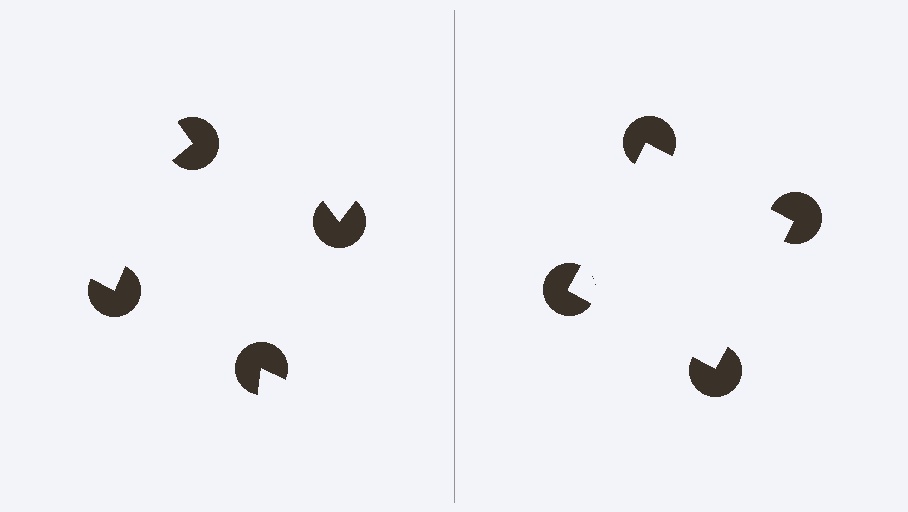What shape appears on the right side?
An illusory square.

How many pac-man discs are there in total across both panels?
8 — 4 on each side.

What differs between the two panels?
The pac-man discs are positioned identically on both sides; only the wedge orientations differ. On the right they align to a square; on the left they are misaligned.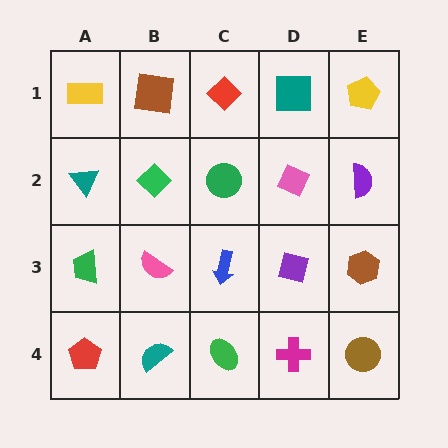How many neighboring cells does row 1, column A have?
2.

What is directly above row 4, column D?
A purple square.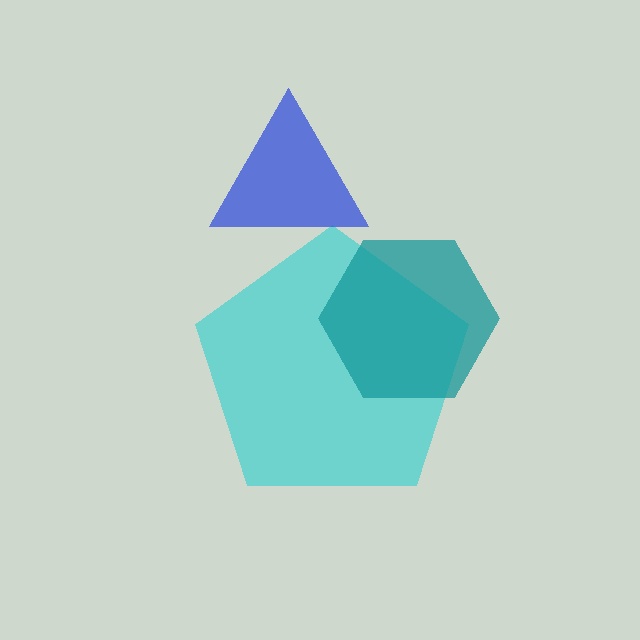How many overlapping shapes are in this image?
There are 3 overlapping shapes in the image.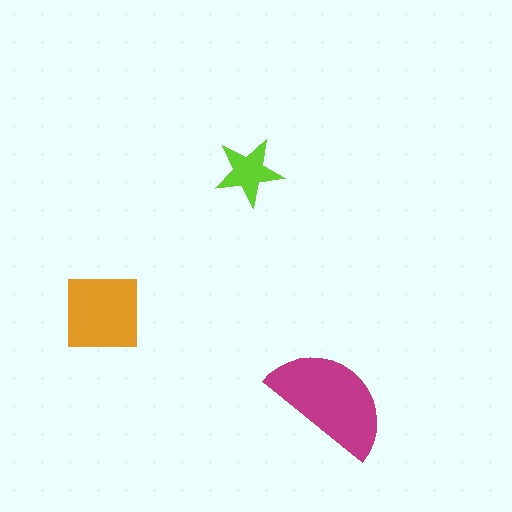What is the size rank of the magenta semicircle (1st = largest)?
1st.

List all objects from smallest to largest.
The lime star, the orange square, the magenta semicircle.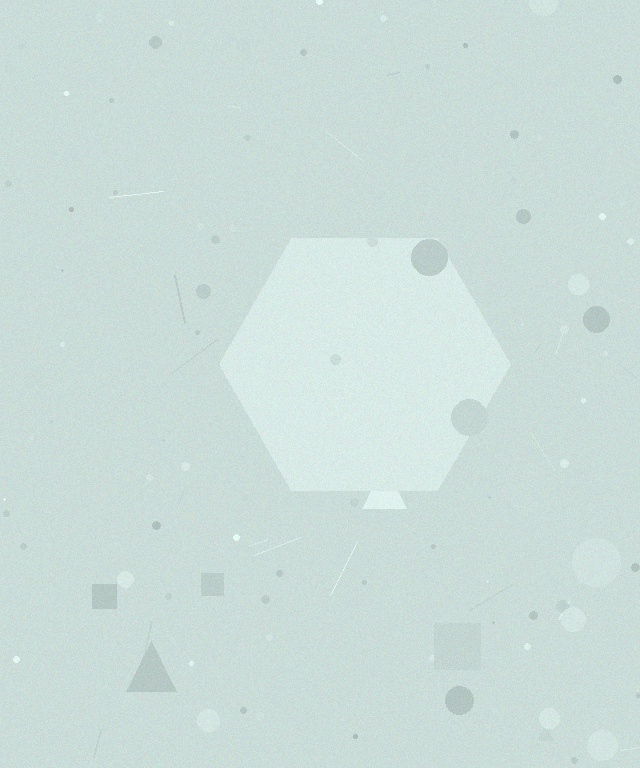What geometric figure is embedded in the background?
A hexagon is embedded in the background.